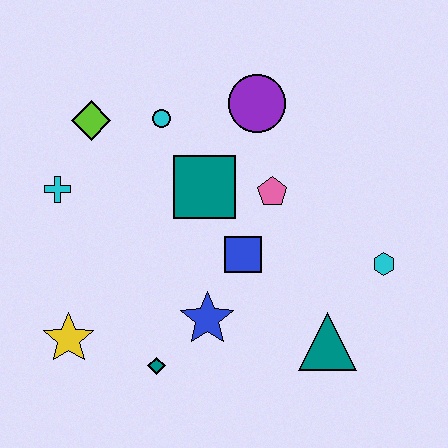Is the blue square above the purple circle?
No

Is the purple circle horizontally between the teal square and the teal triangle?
Yes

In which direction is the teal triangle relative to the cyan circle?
The teal triangle is below the cyan circle.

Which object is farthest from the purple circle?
The yellow star is farthest from the purple circle.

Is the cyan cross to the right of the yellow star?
No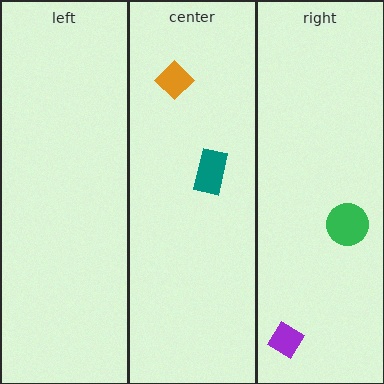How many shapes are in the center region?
2.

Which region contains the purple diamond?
The right region.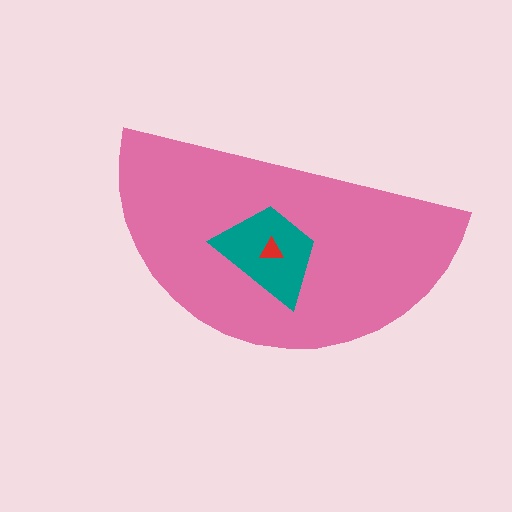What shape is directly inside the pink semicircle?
The teal trapezoid.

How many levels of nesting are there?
3.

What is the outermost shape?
The pink semicircle.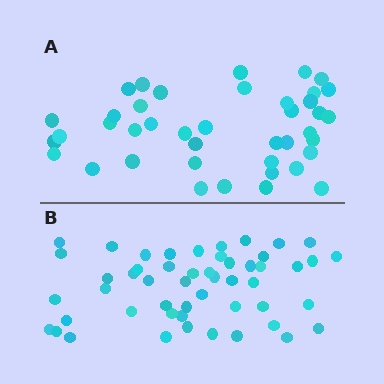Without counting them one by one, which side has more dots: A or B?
Region B (the bottom region) has more dots.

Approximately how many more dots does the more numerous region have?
Region B has roughly 10 or so more dots than region A.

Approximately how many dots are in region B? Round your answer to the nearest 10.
About 50 dots. (The exact count is 51, which rounds to 50.)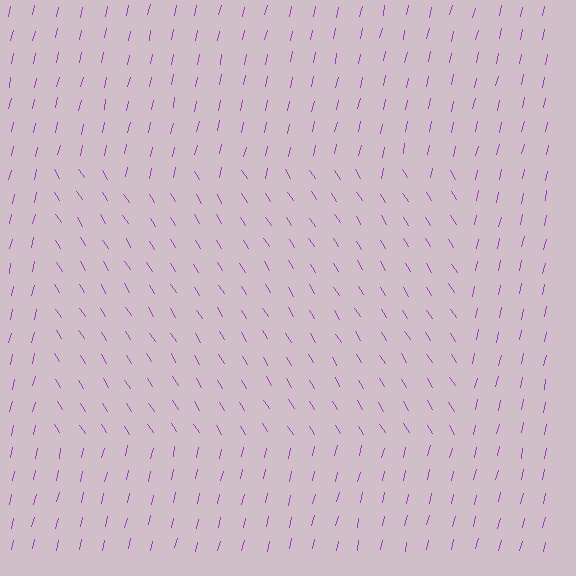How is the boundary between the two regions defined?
The boundary is defined purely by a change in line orientation (approximately 45 degrees difference). All lines are the same color and thickness.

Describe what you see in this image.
The image is filled with small purple line segments. A rectangle region in the image has lines oriented differently from the surrounding lines, creating a visible texture boundary.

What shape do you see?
I see a rectangle.